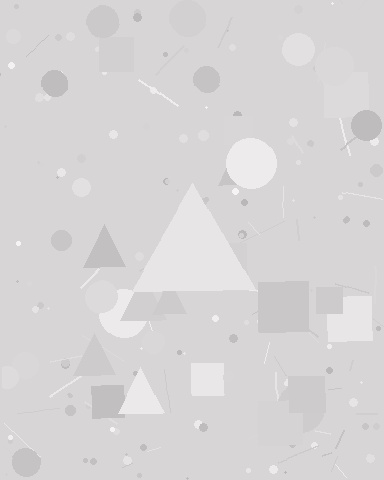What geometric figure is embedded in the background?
A triangle is embedded in the background.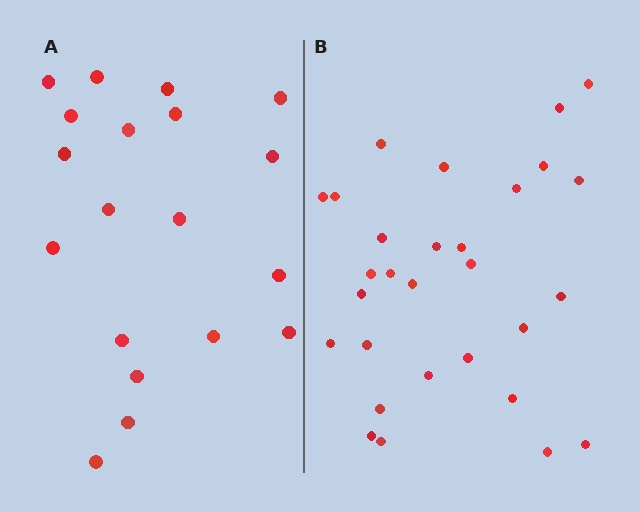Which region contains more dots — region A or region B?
Region B (the right region) has more dots.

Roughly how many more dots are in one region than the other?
Region B has roughly 10 or so more dots than region A.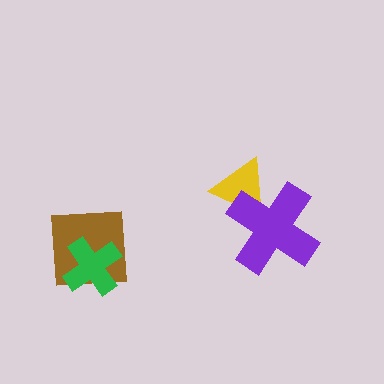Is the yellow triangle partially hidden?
Yes, it is partially covered by another shape.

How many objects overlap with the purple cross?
1 object overlaps with the purple cross.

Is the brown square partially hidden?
Yes, it is partially covered by another shape.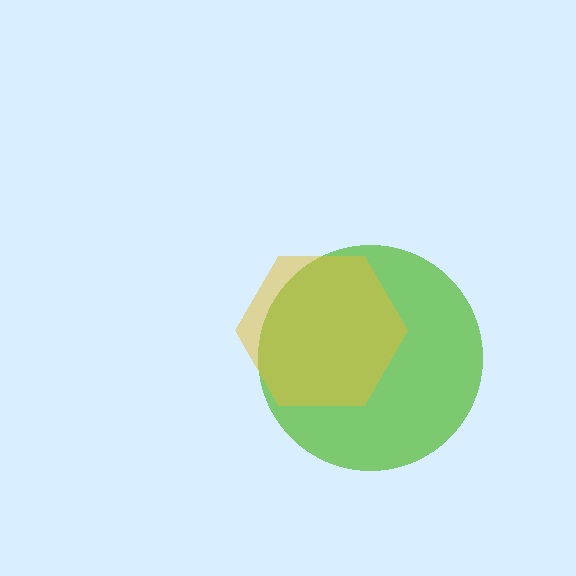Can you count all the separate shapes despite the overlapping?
Yes, there are 2 separate shapes.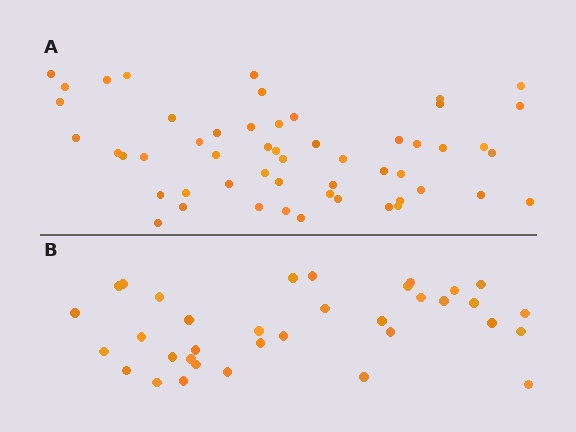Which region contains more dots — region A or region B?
Region A (the top region) has more dots.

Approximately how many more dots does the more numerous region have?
Region A has approximately 20 more dots than region B.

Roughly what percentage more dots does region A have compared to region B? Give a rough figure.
About 50% more.